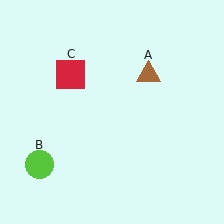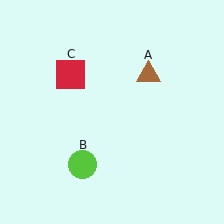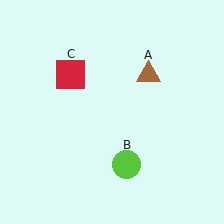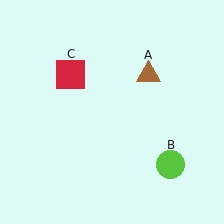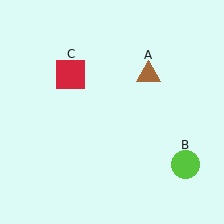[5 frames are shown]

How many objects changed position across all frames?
1 object changed position: lime circle (object B).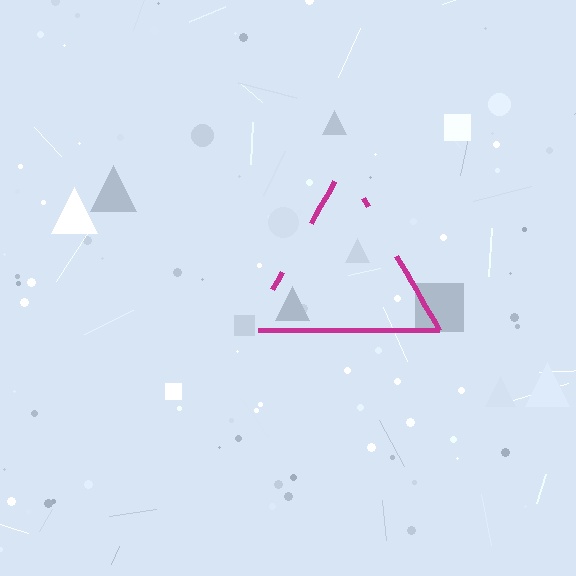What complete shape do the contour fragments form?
The contour fragments form a triangle.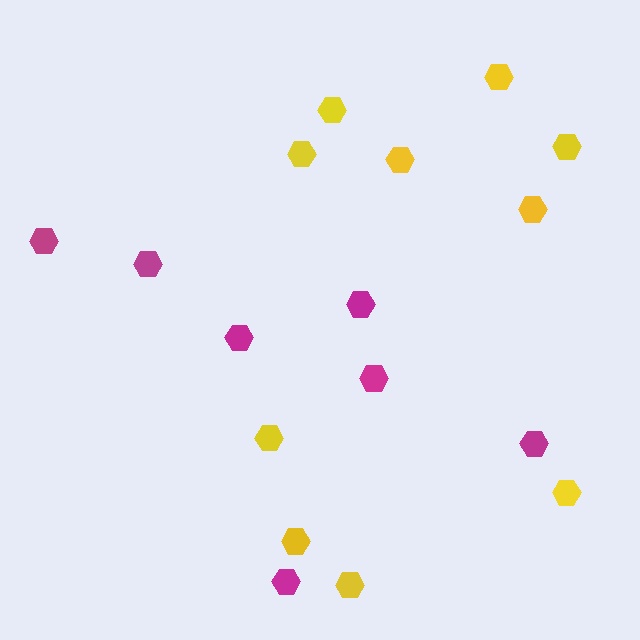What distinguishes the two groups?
There are 2 groups: one group of magenta hexagons (7) and one group of yellow hexagons (10).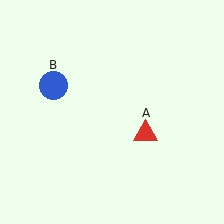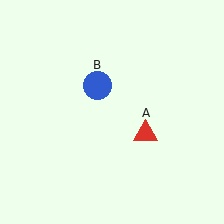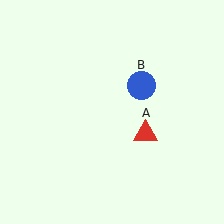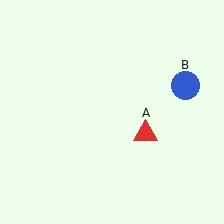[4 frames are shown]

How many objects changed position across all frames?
1 object changed position: blue circle (object B).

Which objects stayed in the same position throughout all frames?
Red triangle (object A) remained stationary.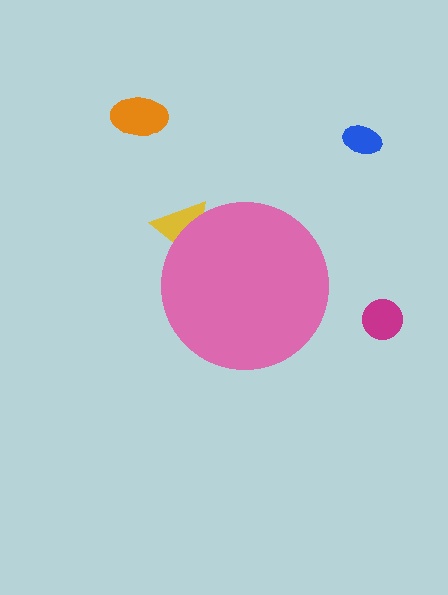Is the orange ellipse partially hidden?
No, the orange ellipse is fully visible.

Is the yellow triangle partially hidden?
Yes, the yellow triangle is partially hidden behind the pink circle.